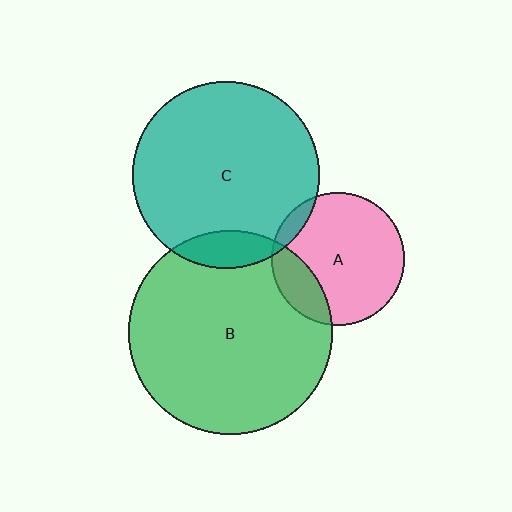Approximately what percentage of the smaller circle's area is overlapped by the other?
Approximately 20%.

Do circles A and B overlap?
Yes.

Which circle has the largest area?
Circle B (green).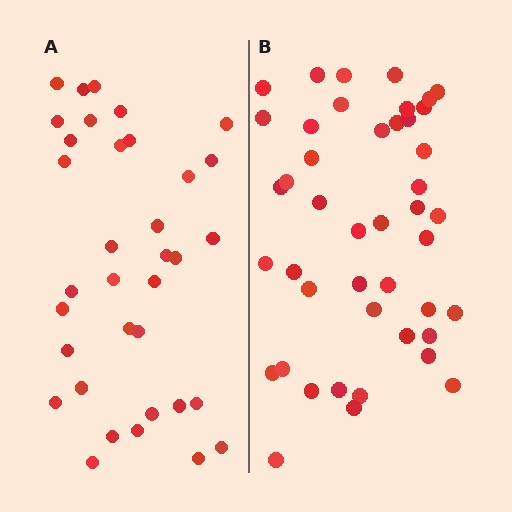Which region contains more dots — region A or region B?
Region B (the right region) has more dots.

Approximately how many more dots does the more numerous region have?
Region B has roughly 8 or so more dots than region A.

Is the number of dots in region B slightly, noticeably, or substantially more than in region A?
Region B has noticeably more, but not dramatically so. The ratio is roughly 1.3 to 1.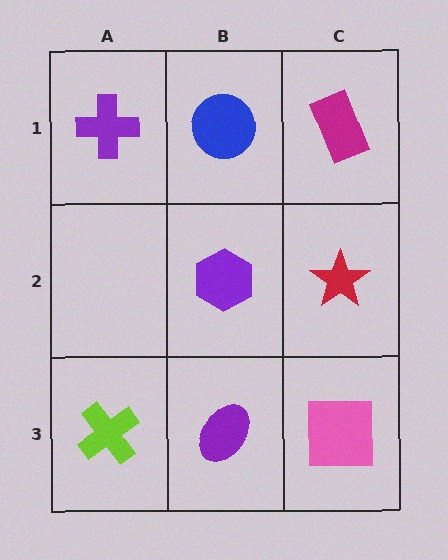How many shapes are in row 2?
2 shapes.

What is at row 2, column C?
A red star.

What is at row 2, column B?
A purple hexagon.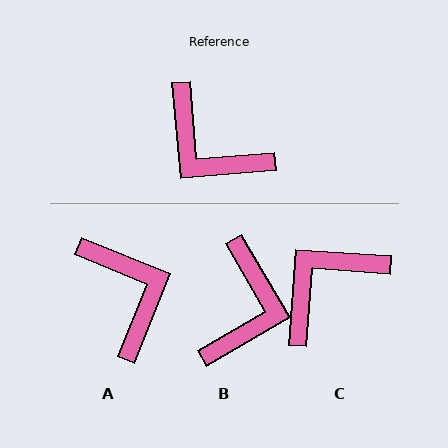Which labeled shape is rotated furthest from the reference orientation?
A, about 153 degrees away.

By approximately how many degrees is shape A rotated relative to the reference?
Approximately 153 degrees counter-clockwise.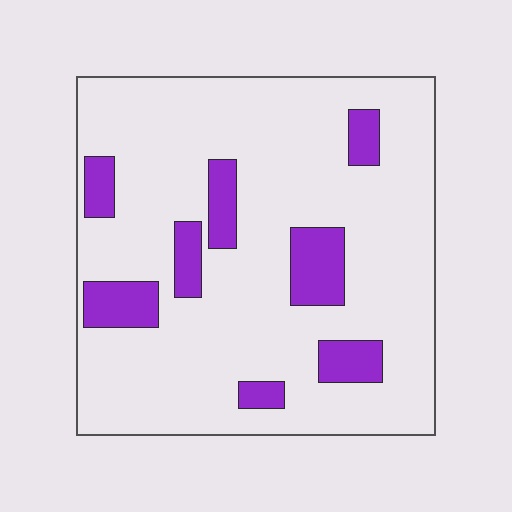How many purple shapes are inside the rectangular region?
8.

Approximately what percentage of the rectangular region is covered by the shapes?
Approximately 15%.